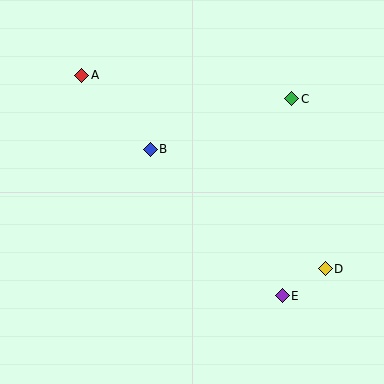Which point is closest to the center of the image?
Point B at (150, 149) is closest to the center.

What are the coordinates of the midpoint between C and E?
The midpoint between C and E is at (287, 197).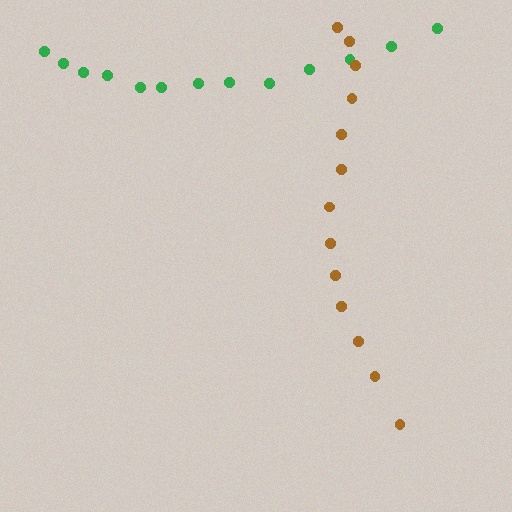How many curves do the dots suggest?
There are 2 distinct paths.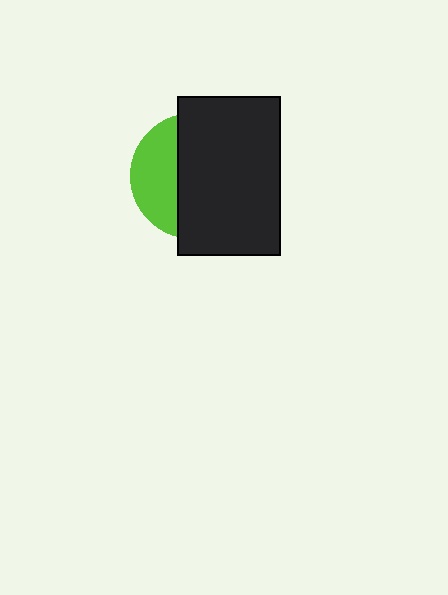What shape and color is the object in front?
The object in front is a black rectangle.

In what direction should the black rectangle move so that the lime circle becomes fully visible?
The black rectangle should move right. That is the shortest direction to clear the overlap and leave the lime circle fully visible.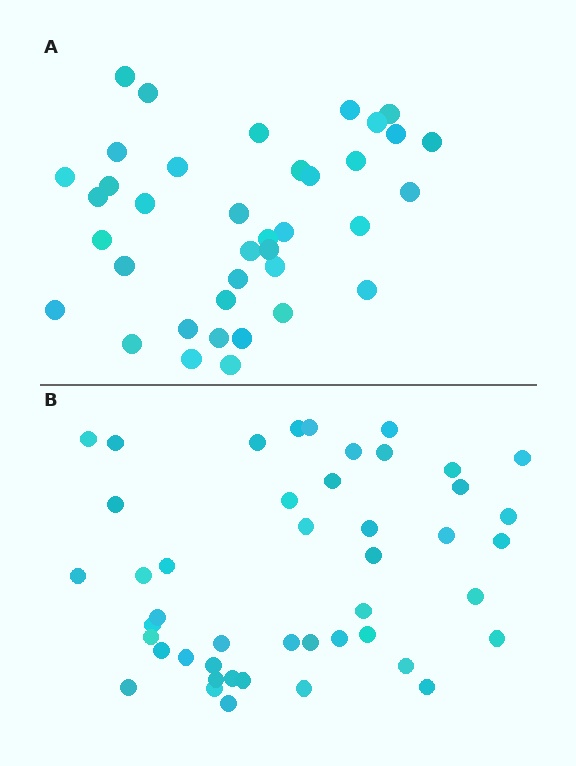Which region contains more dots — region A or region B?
Region B (the bottom region) has more dots.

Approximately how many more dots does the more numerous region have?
Region B has roughly 8 or so more dots than region A.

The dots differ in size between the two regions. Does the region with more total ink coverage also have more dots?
No. Region A has more total ink coverage because its dots are larger, but region B actually contains more individual dots. Total area can be misleading — the number of items is what matters here.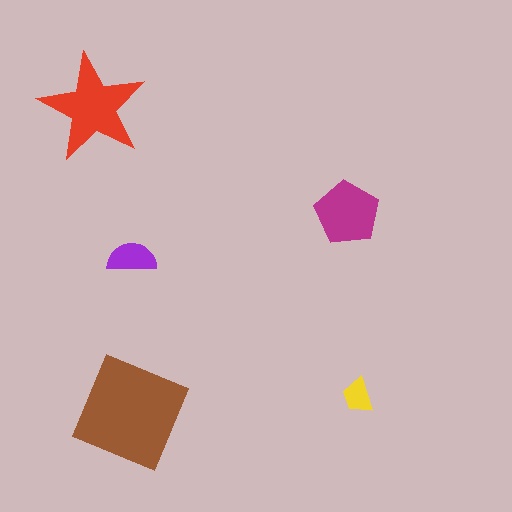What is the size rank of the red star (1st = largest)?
2nd.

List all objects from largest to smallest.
The brown square, the red star, the magenta pentagon, the purple semicircle, the yellow trapezoid.